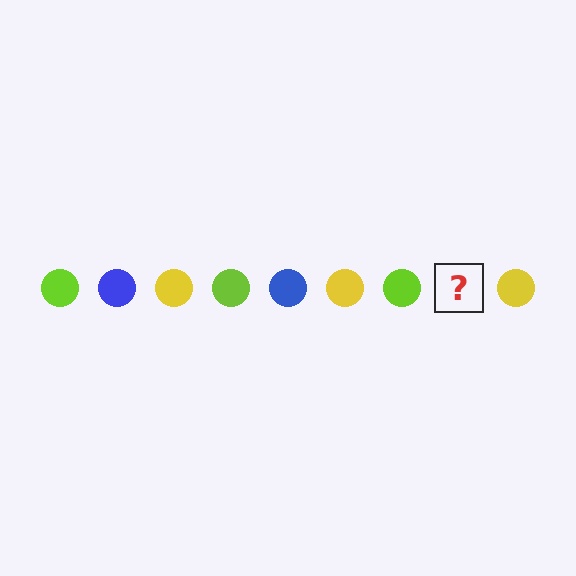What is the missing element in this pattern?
The missing element is a blue circle.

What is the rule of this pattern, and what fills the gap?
The rule is that the pattern cycles through lime, blue, yellow circles. The gap should be filled with a blue circle.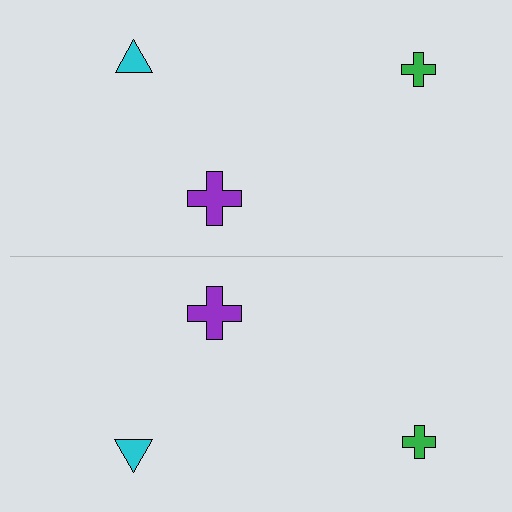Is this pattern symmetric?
Yes, this pattern has bilateral (reflection) symmetry.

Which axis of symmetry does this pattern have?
The pattern has a horizontal axis of symmetry running through the center of the image.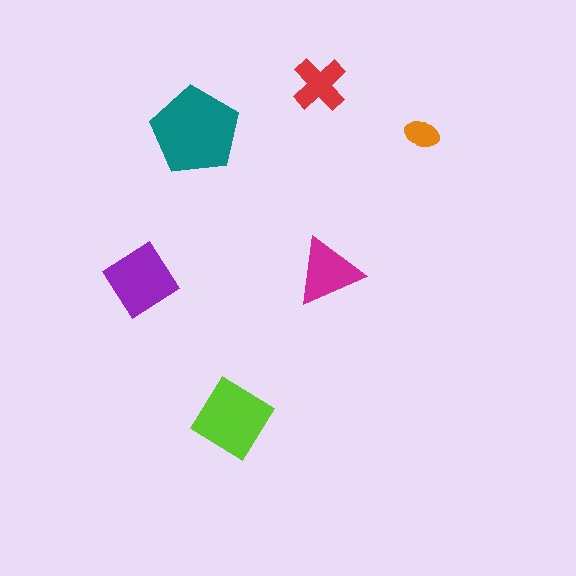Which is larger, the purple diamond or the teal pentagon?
The teal pentagon.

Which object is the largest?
The teal pentagon.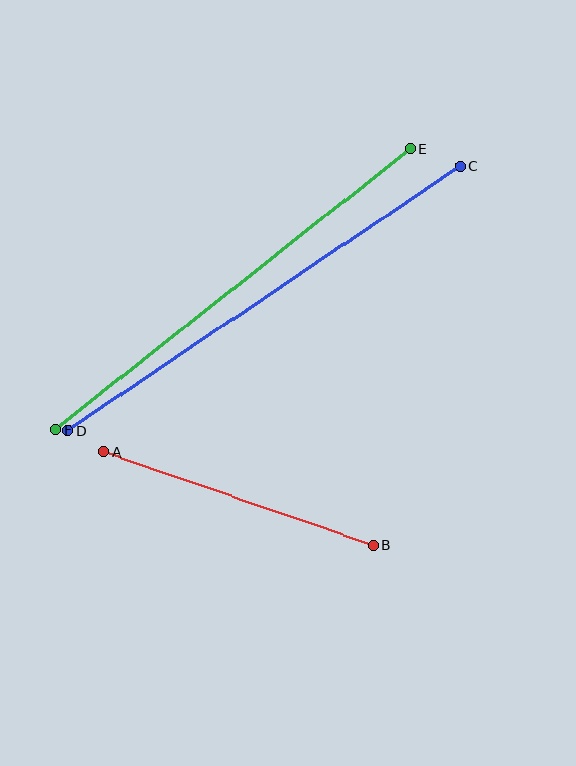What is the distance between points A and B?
The distance is approximately 284 pixels.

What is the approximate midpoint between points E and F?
The midpoint is at approximately (233, 289) pixels.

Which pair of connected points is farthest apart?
Points C and D are farthest apart.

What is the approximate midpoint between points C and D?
The midpoint is at approximately (264, 298) pixels.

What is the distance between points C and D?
The distance is approximately 474 pixels.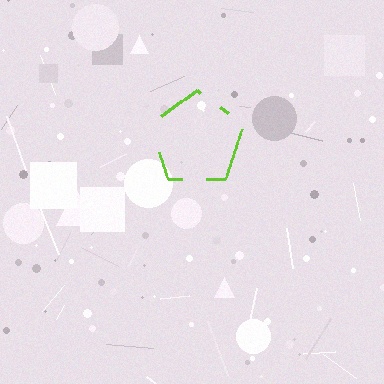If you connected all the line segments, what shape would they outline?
They would outline a pentagon.